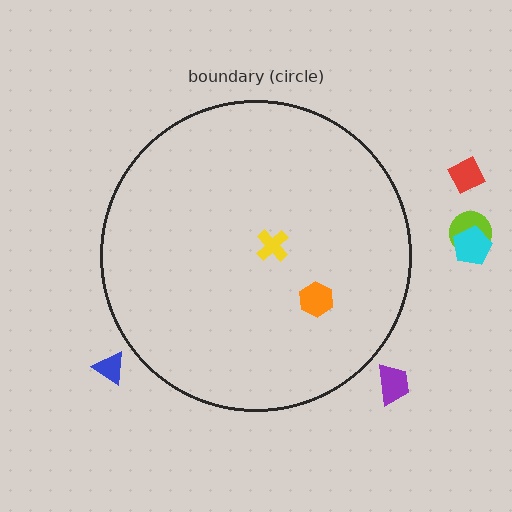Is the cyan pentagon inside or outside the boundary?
Outside.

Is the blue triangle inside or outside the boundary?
Outside.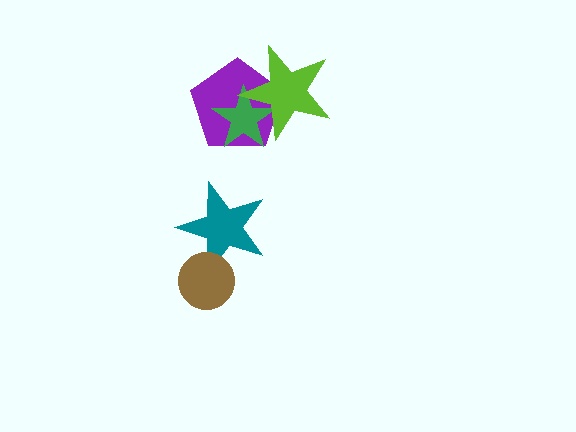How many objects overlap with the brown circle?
1 object overlaps with the brown circle.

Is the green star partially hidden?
Yes, it is partially covered by another shape.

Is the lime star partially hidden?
No, no other shape covers it.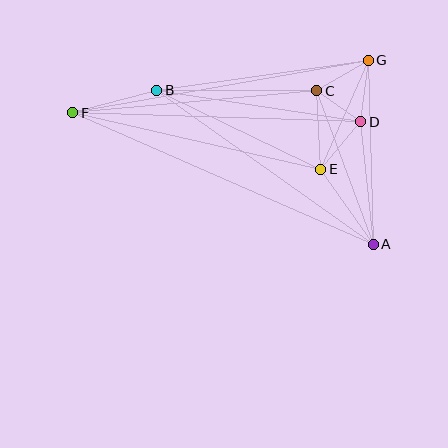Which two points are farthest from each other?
Points A and F are farthest from each other.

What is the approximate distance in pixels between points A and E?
The distance between A and E is approximately 91 pixels.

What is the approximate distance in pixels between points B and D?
The distance between B and D is approximately 206 pixels.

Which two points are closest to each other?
Points C and D are closest to each other.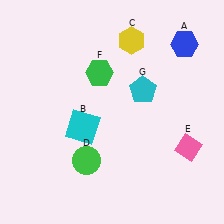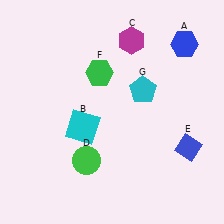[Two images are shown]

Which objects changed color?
C changed from yellow to magenta. E changed from pink to blue.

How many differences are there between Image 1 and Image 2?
There are 2 differences between the two images.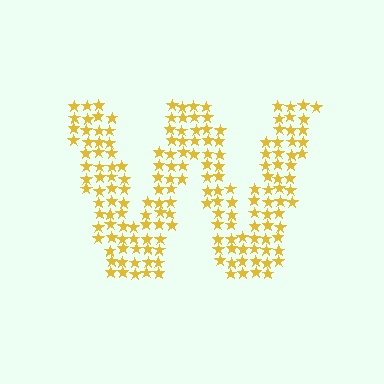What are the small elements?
The small elements are stars.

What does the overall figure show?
The overall figure shows the letter W.